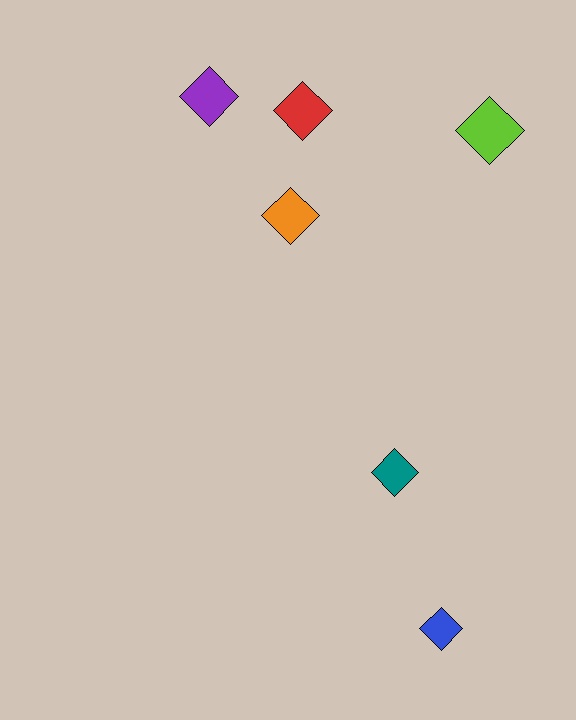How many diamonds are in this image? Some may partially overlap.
There are 6 diamonds.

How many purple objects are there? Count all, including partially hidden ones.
There is 1 purple object.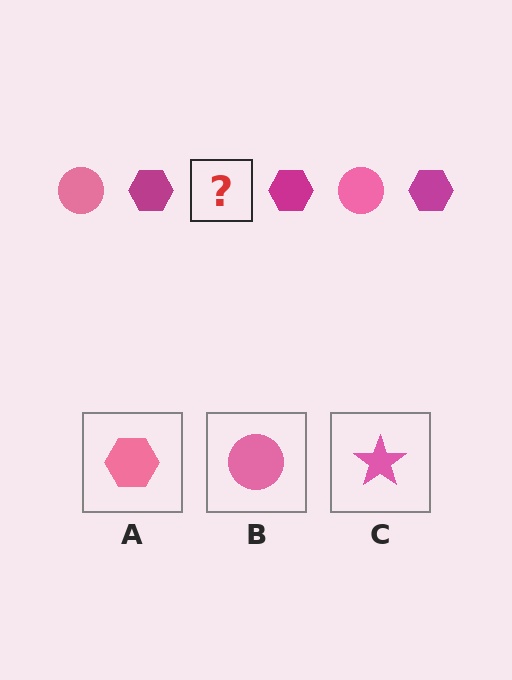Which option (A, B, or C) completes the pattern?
B.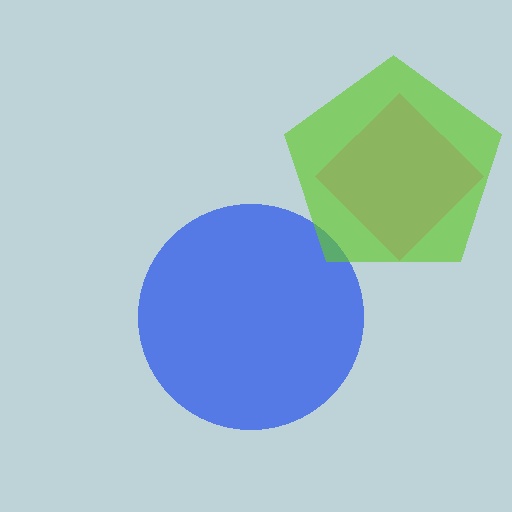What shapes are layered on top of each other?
The layered shapes are: a pink diamond, a blue circle, a lime pentagon.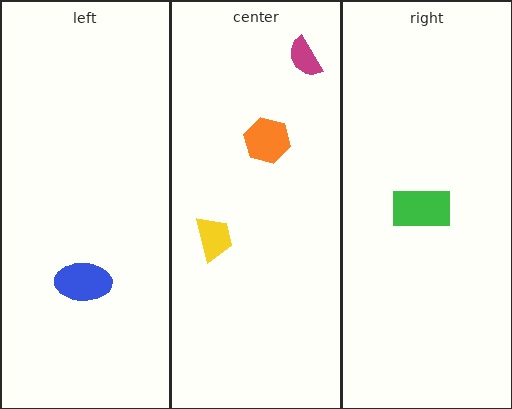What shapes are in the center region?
The yellow trapezoid, the magenta semicircle, the orange hexagon.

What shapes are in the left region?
The blue ellipse.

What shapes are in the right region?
The green rectangle.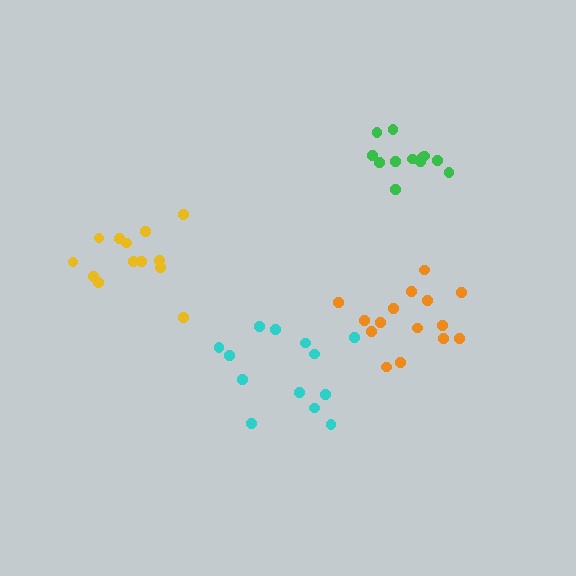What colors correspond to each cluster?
The clusters are colored: orange, yellow, green, cyan.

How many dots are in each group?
Group 1: 15 dots, Group 2: 13 dots, Group 3: 12 dots, Group 4: 13 dots (53 total).